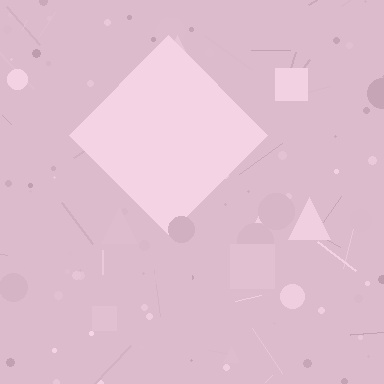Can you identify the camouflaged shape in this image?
The camouflaged shape is a diamond.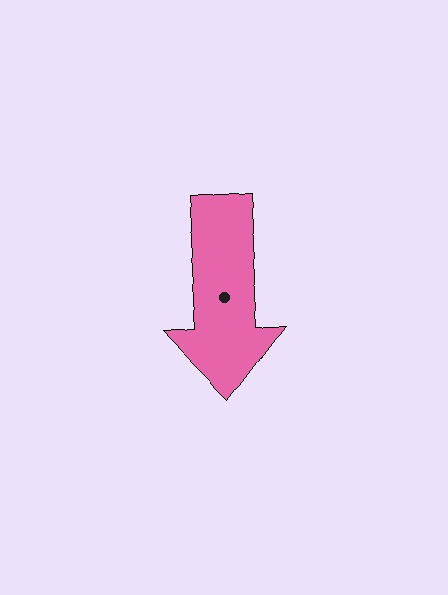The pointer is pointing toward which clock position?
Roughly 6 o'clock.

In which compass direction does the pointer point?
South.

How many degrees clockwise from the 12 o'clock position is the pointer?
Approximately 176 degrees.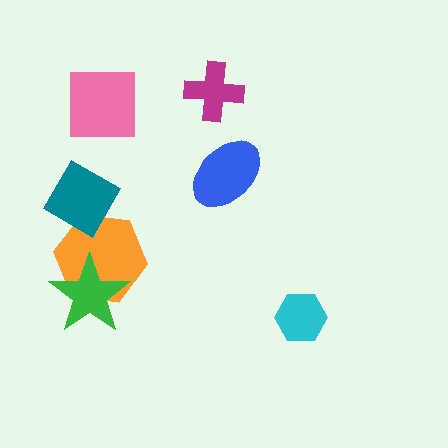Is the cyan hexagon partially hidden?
No, no other shape covers it.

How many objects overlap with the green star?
1 object overlaps with the green star.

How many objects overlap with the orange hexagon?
2 objects overlap with the orange hexagon.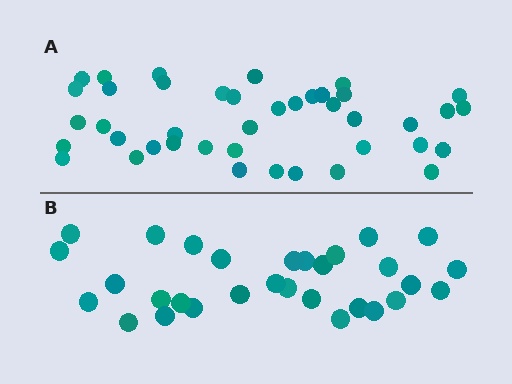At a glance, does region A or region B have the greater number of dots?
Region A (the top region) has more dots.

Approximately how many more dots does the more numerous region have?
Region A has roughly 12 or so more dots than region B.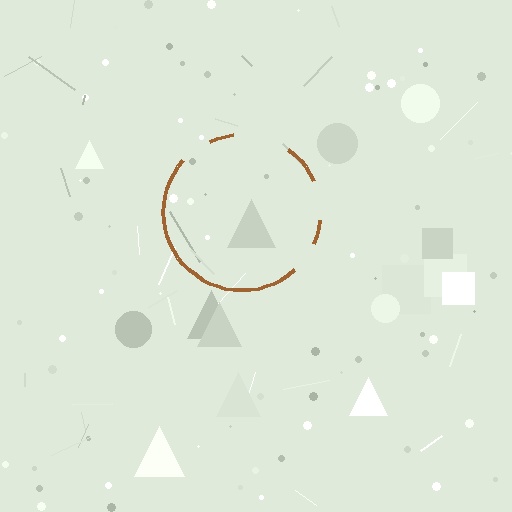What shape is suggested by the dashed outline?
The dashed outline suggests a circle.